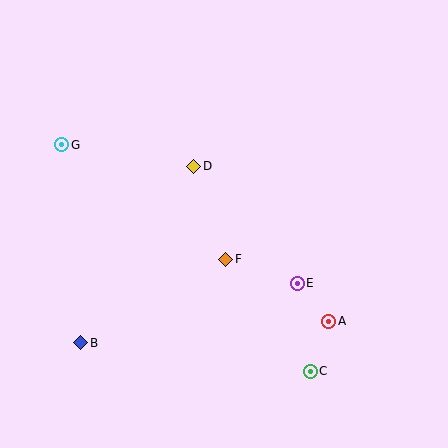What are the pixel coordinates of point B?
Point B is at (81, 343).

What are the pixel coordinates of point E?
Point E is at (297, 283).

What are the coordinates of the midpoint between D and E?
The midpoint between D and E is at (245, 225).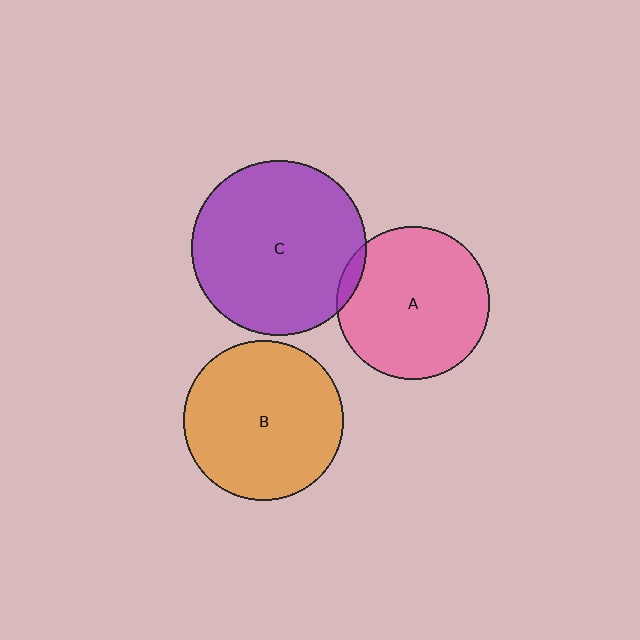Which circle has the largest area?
Circle C (purple).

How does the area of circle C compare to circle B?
Approximately 1.2 times.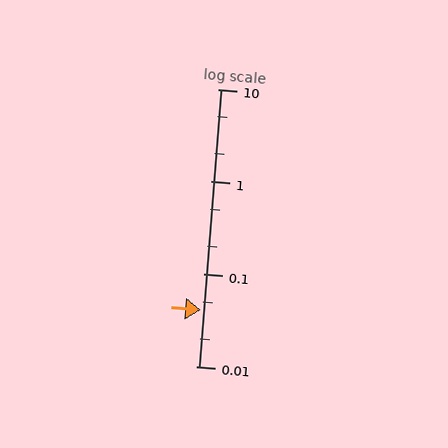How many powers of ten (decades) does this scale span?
The scale spans 3 decades, from 0.01 to 10.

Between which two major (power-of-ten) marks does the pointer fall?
The pointer is between 0.01 and 0.1.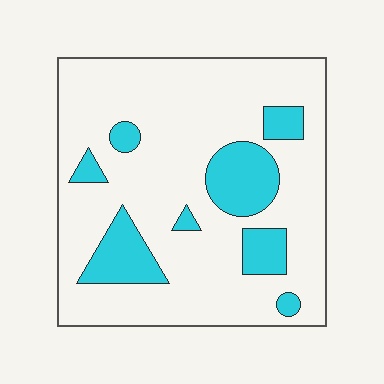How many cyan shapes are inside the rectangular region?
8.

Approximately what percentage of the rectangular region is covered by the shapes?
Approximately 20%.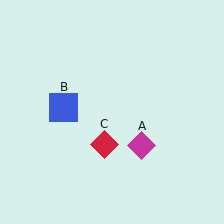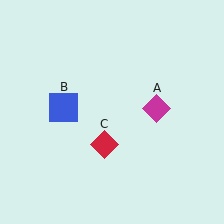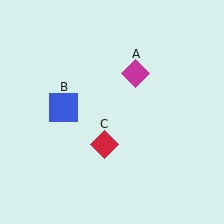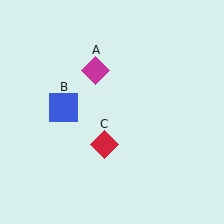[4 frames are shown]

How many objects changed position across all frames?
1 object changed position: magenta diamond (object A).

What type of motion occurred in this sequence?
The magenta diamond (object A) rotated counterclockwise around the center of the scene.